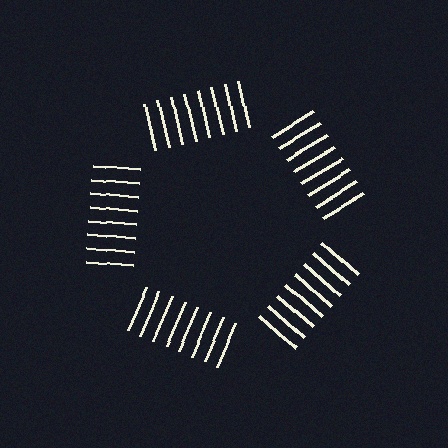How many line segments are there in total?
40 — 8 along each of the 5 edges.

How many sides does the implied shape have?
5 sides — the line-ends trace a pentagon.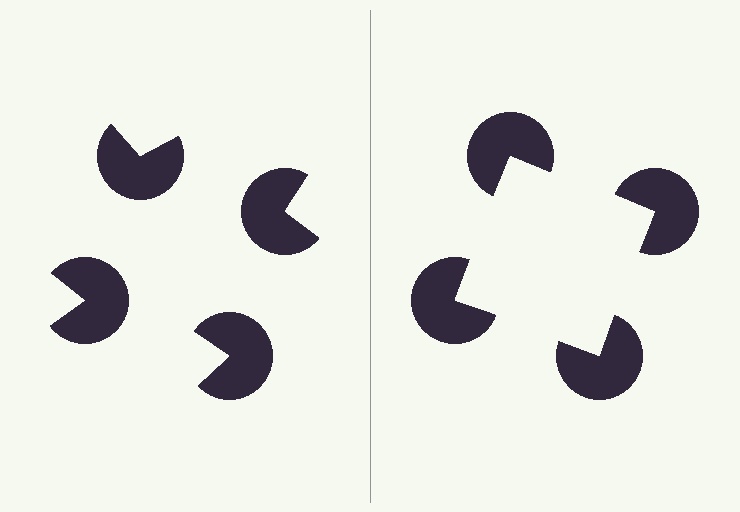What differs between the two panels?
The pac-man discs are positioned identically on both sides; only the wedge orientations differ. On the right they align to a square; on the left they are misaligned.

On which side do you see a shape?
An illusory square appears on the right side. On the left side the wedge cuts are rotated, so no coherent shape forms.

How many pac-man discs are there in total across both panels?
8 — 4 on each side.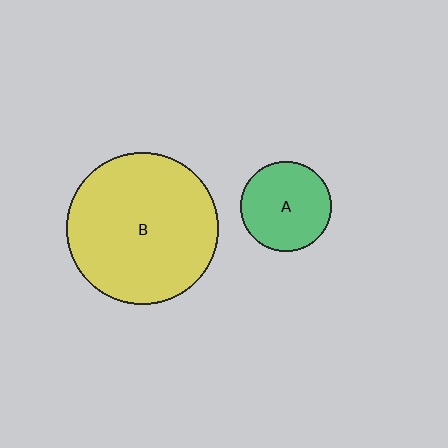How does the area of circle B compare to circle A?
Approximately 2.8 times.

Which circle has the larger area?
Circle B (yellow).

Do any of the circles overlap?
No, none of the circles overlap.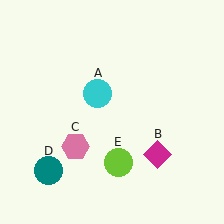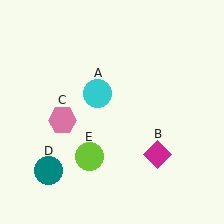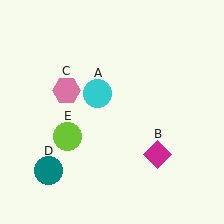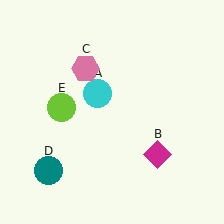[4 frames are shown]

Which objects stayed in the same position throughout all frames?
Cyan circle (object A) and magenta diamond (object B) and teal circle (object D) remained stationary.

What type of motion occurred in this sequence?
The pink hexagon (object C), lime circle (object E) rotated clockwise around the center of the scene.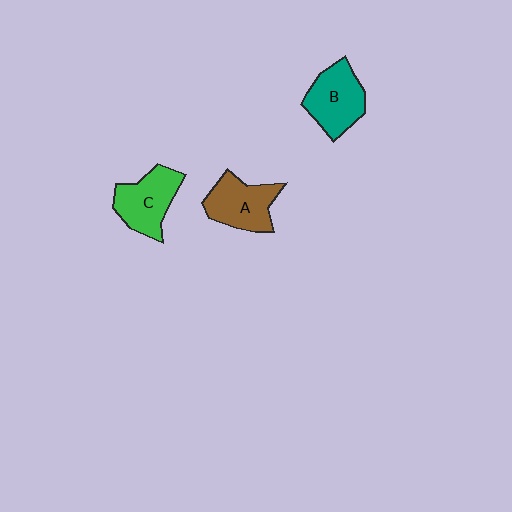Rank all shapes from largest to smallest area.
From largest to smallest: B (teal), C (green), A (brown).